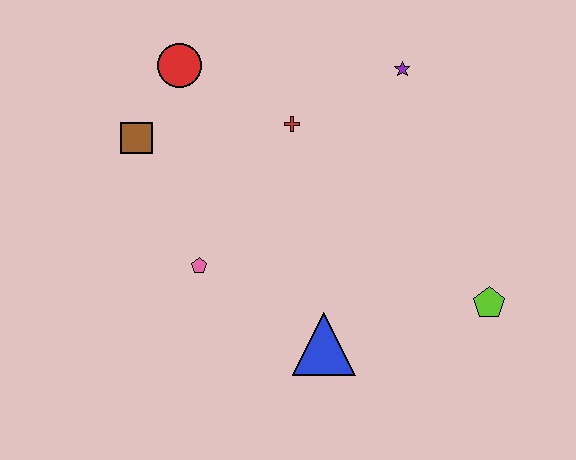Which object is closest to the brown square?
The red circle is closest to the brown square.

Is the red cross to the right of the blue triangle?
No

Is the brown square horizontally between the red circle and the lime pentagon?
No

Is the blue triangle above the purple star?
No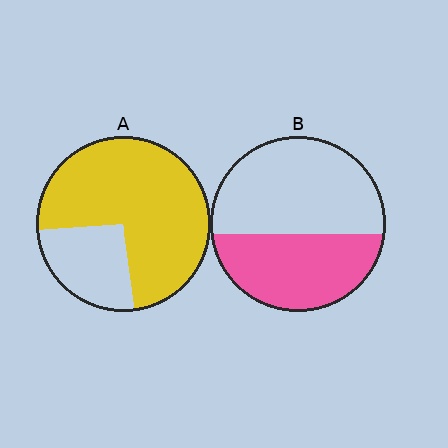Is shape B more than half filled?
No.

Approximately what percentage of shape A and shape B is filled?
A is approximately 75% and B is approximately 45%.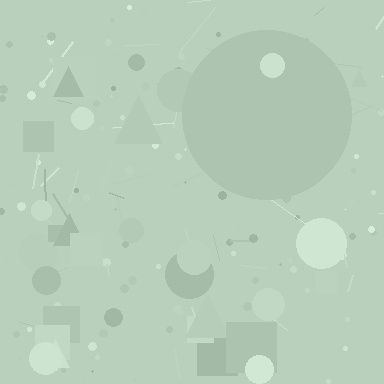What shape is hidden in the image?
A circle is hidden in the image.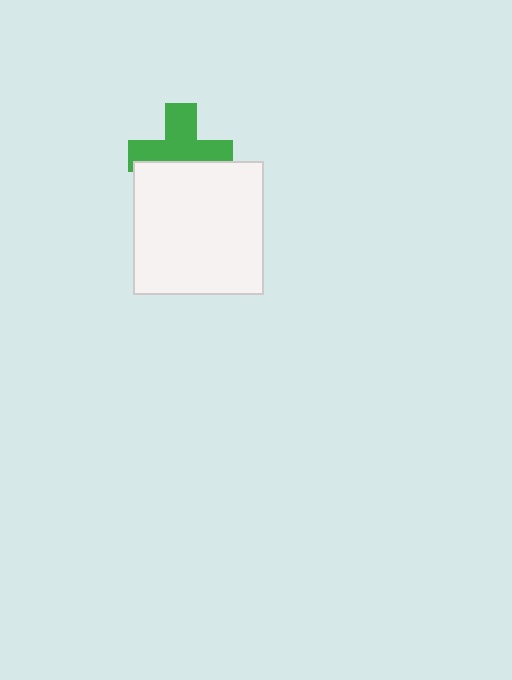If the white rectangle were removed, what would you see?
You would see the complete green cross.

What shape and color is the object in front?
The object in front is a white rectangle.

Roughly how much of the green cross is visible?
About half of it is visible (roughly 62%).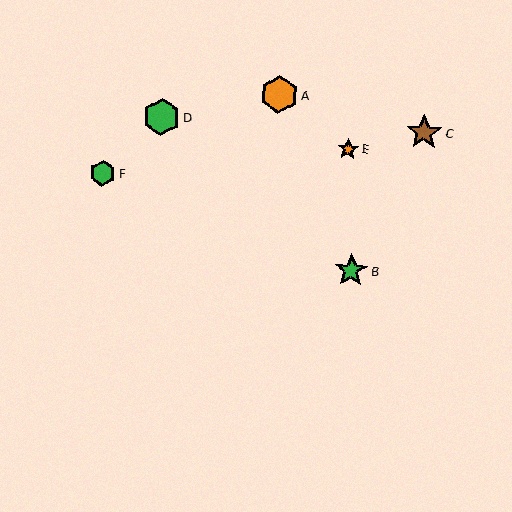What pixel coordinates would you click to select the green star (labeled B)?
Click at (351, 270) to select the green star B.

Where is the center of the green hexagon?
The center of the green hexagon is at (162, 117).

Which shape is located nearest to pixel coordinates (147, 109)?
The green hexagon (labeled D) at (162, 117) is nearest to that location.